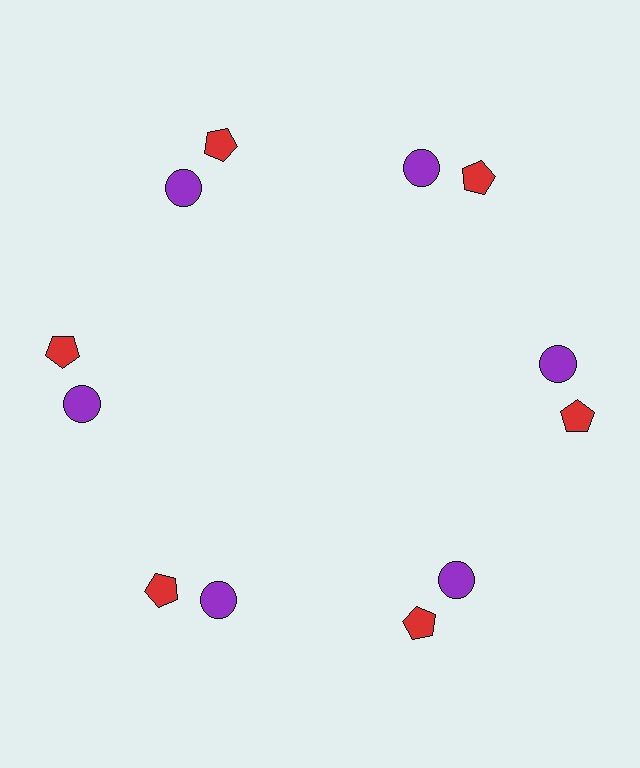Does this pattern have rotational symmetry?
Yes, this pattern has 6-fold rotational symmetry. It looks the same after rotating 60 degrees around the center.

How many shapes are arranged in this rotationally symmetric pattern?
There are 12 shapes, arranged in 6 groups of 2.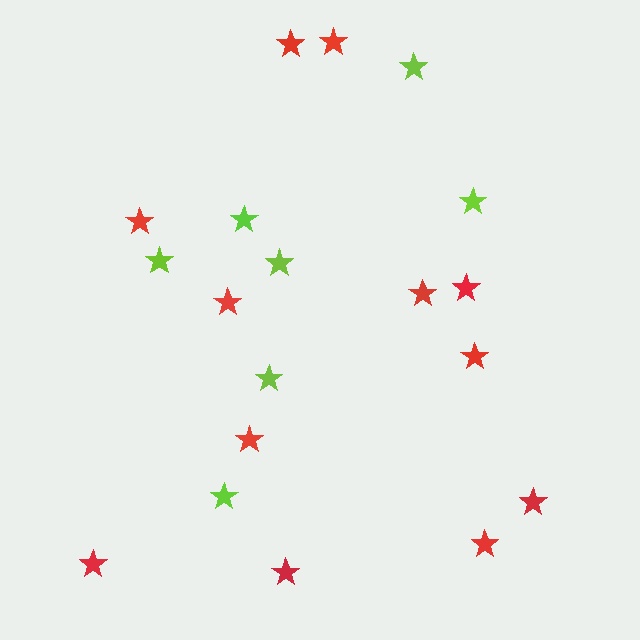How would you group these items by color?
There are 2 groups: one group of lime stars (7) and one group of red stars (12).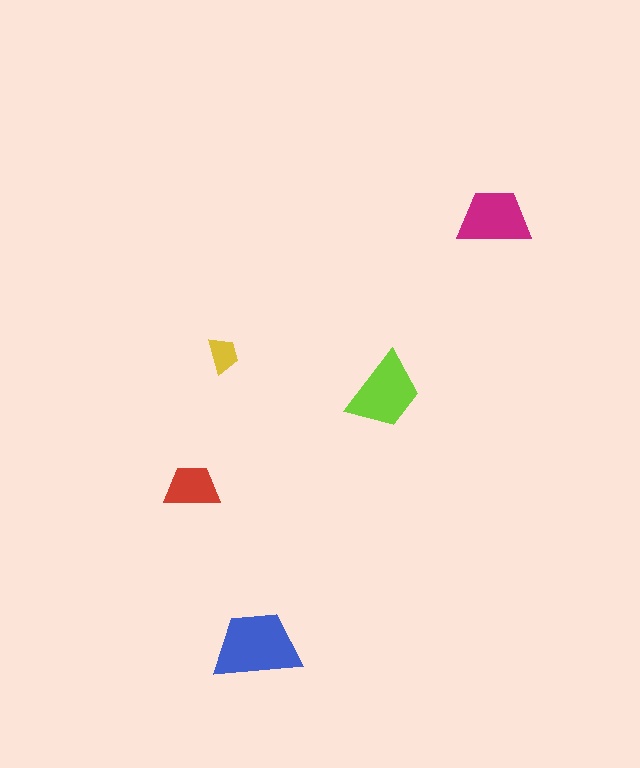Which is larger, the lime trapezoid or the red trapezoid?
The lime one.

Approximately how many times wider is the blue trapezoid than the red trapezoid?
About 1.5 times wider.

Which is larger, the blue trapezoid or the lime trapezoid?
The blue one.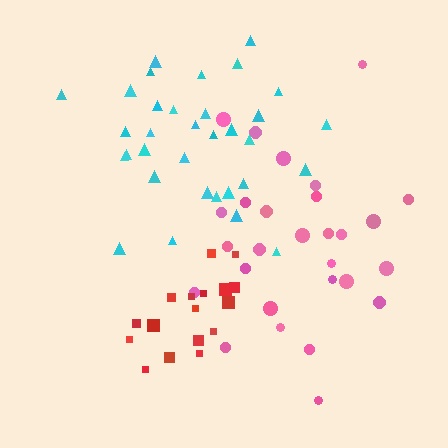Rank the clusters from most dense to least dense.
red, cyan, pink.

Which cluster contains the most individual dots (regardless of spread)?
Cyan (33).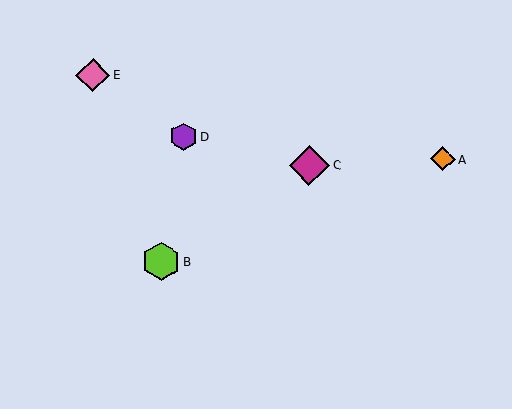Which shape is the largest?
The magenta diamond (labeled C) is the largest.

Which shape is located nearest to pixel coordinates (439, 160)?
The orange diamond (labeled A) at (443, 159) is nearest to that location.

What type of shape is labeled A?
Shape A is an orange diamond.